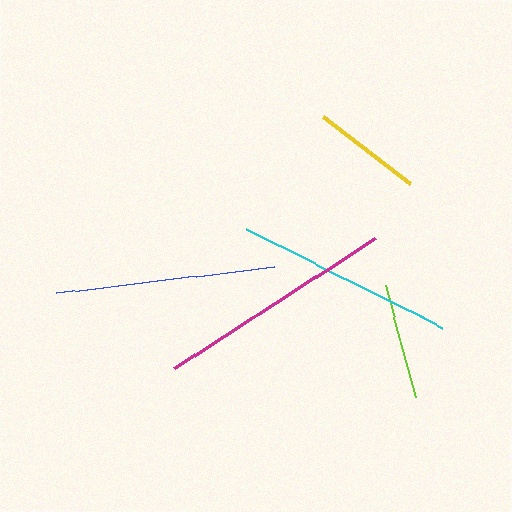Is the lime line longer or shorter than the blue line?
The blue line is longer than the lime line.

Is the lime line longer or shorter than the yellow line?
The lime line is longer than the yellow line.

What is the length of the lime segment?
The lime segment is approximately 116 pixels long.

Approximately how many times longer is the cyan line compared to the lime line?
The cyan line is approximately 1.9 times the length of the lime line.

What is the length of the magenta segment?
The magenta segment is approximately 240 pixels long.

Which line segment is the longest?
The magenta line is the longest at approximately 240 pixels.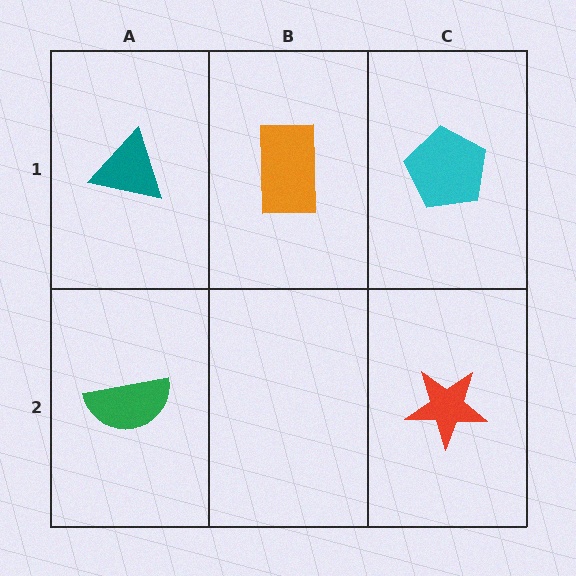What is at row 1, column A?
A teal triangle.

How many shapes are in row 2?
2 shapes.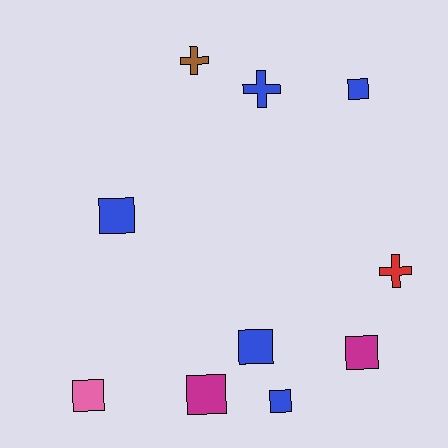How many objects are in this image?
There are 10 objects.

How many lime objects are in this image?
There are no lime objects.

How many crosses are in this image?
There are 3 crosses.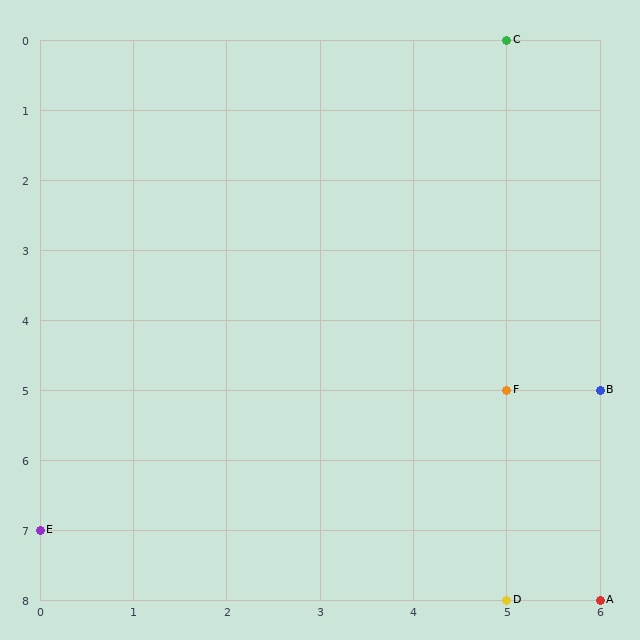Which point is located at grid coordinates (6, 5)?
Point B is at (6, 5).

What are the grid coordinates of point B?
Point B is at grid coordinates (6, 5).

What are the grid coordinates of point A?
Point A is at grid coordinates (6, 8).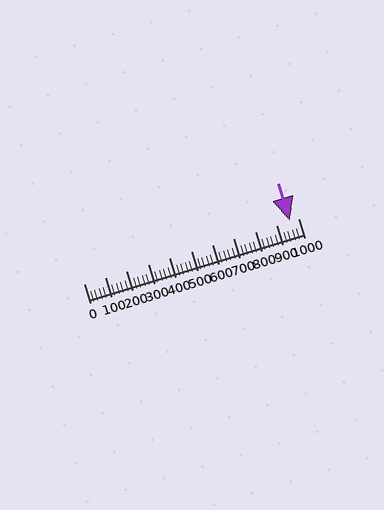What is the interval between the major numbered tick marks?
The major tick marks are spaced 100 units apart.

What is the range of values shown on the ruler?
The ruler shows values from 0 to 1000.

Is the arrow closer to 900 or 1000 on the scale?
The arrow is closer to 1000.